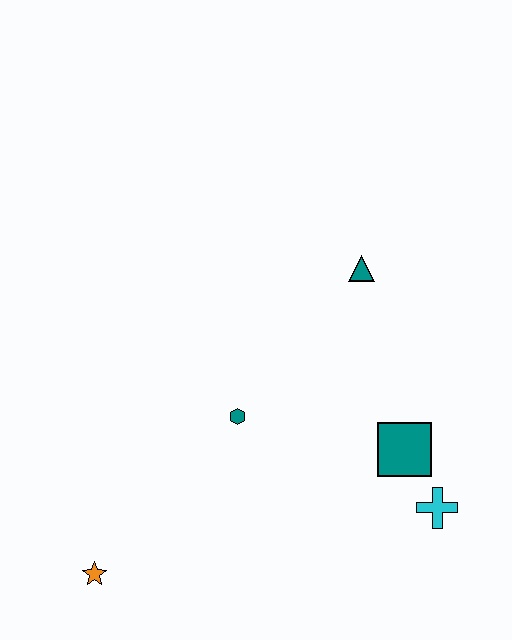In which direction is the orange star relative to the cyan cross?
The orange star is to the left of the cyan cross.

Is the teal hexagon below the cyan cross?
No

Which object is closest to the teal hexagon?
The teal square is closest to the teal hexagon.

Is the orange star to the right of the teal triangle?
No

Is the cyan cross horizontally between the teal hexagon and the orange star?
No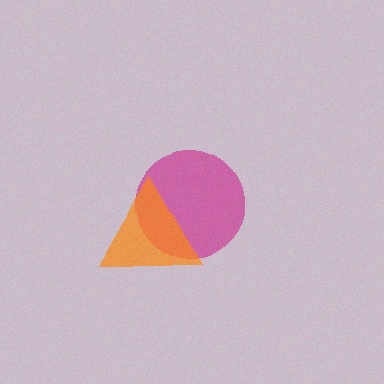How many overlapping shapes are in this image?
There are 2 overlapping shapes in the image.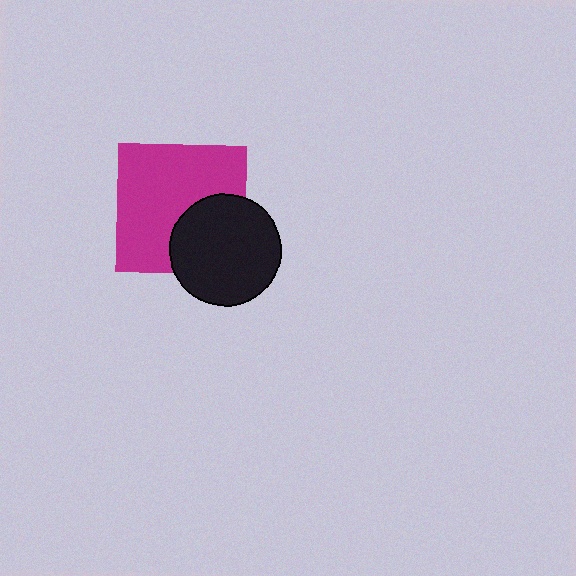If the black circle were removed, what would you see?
You would see the complete magenta square.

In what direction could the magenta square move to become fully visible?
The magenta square could move toward the upper-left. That would shift it out from behind the black circle entirely.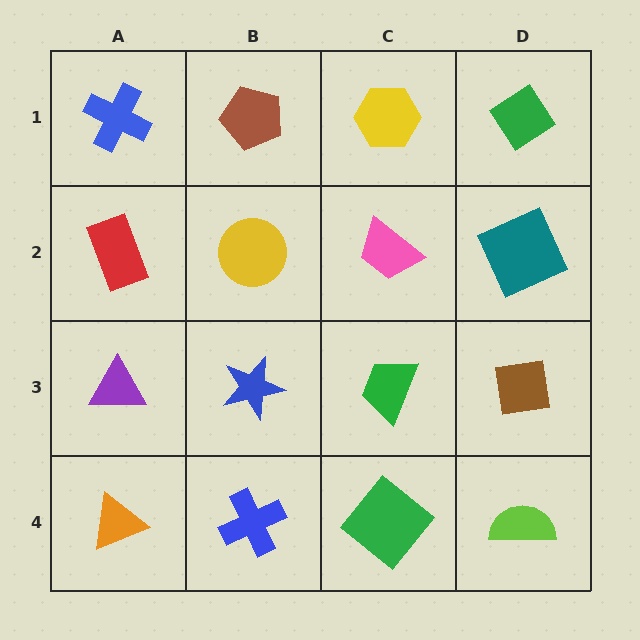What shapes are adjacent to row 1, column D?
A teal square (row 2, column D), a yellow hexagon (row 1, column C).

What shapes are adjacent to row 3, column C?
A pink trapezoid (row 2, column C), a green diamond (row 4, column C), a blue star (row 3, column B), a brown square (row 3, column D).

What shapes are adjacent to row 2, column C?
A yellow hexagon (row 1, column C), a green trapezoid (row 3, column C), a yellow circle (row 2, column B), a teal square (row 2, column D).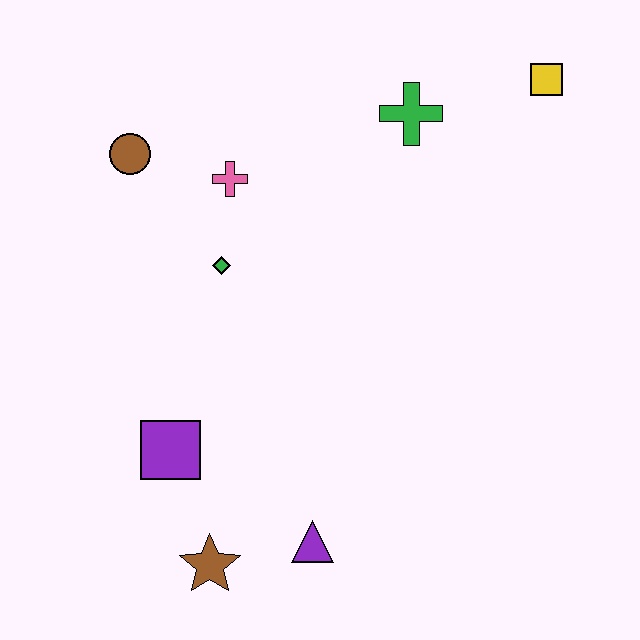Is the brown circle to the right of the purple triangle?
No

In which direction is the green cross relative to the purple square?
The green cross is above the purple square.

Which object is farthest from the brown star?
The yellow square is farthest from the brown star.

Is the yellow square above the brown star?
Yes